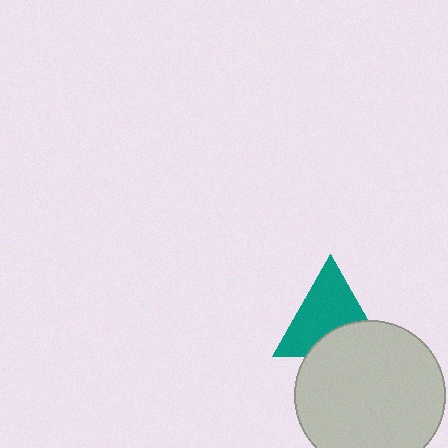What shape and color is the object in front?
The object in front is a light gray circle.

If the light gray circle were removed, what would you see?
You would see the complete teal triangle.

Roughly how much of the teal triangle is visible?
Most of it is visible (roughly 66%).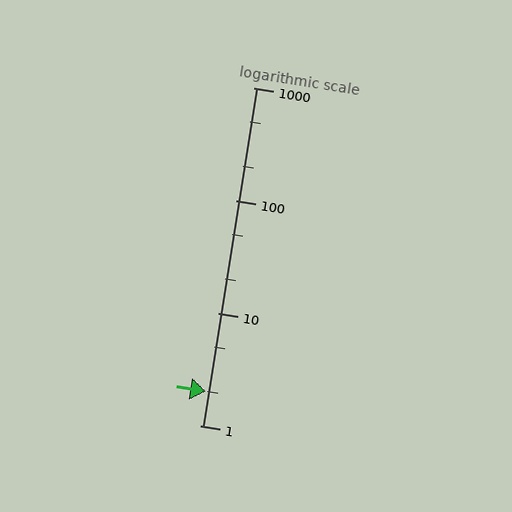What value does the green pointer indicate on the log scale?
The pointer indicates approximately 2.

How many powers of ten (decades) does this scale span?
The scale spans 3 decades, from 1 to 1000.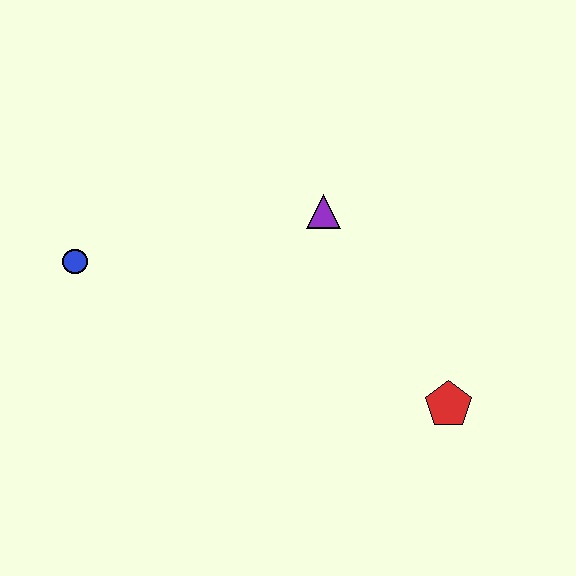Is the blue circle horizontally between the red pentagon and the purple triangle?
No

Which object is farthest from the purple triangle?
The blue circle is farthest from the purple triangle.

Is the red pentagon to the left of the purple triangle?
No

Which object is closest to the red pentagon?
The purple triangle is closest to the red pentagon.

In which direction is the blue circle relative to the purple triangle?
The blue circle is to the left of the purple triangle.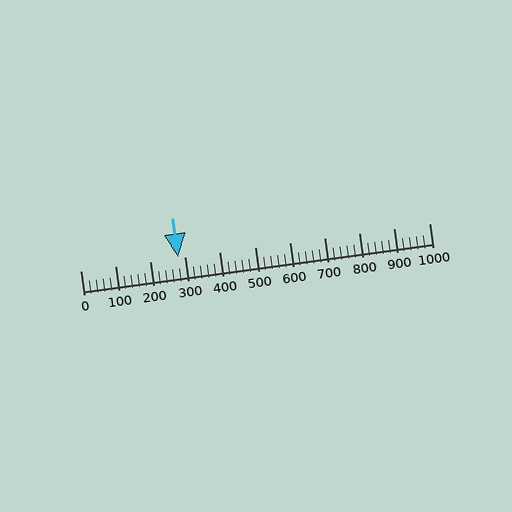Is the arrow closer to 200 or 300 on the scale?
The arrow is closer to 300.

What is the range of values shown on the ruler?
The ruler shows values from 0 to 1000.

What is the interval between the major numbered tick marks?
The major tick marks are spaced 100 units apart.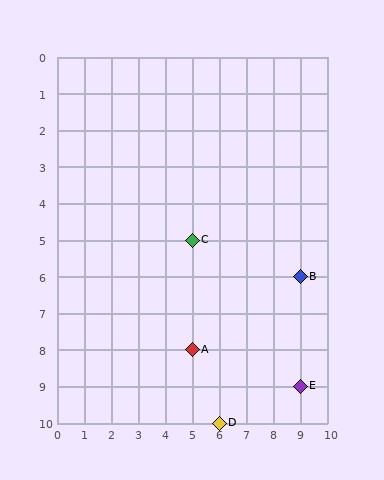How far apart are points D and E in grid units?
Points D and E are 3 columns and 1 row apart (about 3.2 grid units diagonally).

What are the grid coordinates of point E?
Point E is at grid coordinates (9, 9).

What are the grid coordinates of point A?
Point A is at grid coordinates (5, 8).